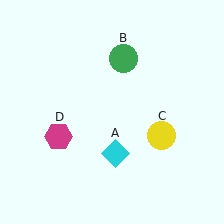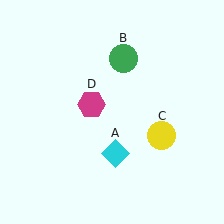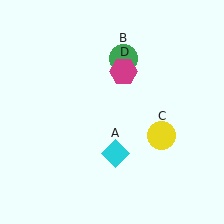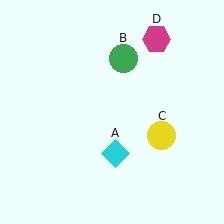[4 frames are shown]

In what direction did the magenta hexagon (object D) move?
The magenta hexagon (object D) moved up and to the right.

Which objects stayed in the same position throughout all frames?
Cyan diamond (object A) and green circle (object B) and yellow circle (object C) remained stationary.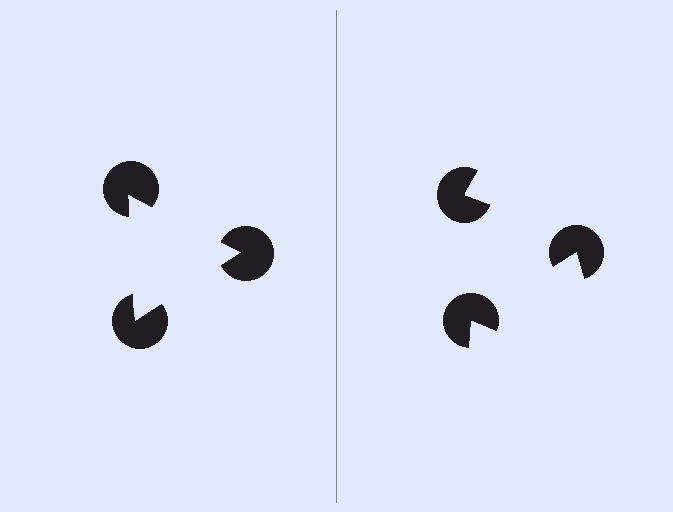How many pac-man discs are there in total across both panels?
6 — 3 on each side.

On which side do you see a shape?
An illusory triangle appears on the left side. On the right side the wedge cuts are rotated, so no coherent shape forms.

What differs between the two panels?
The pac-man discs are positioned identically on both sides; only the wedge orientations differ. On the left they align to a triangle; on the right they are misaligned.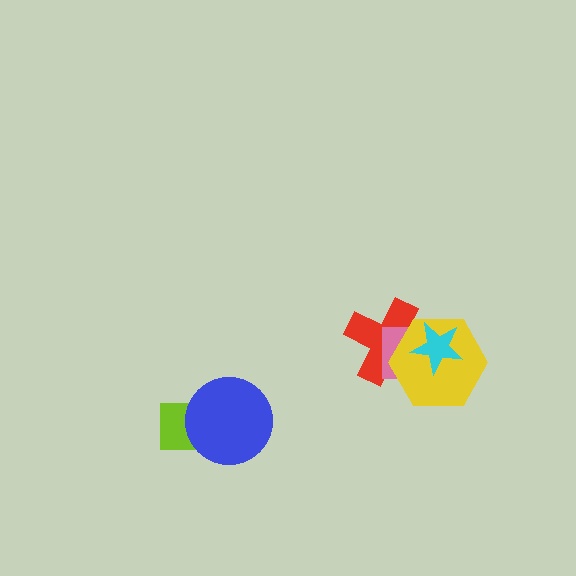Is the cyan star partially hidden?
No, no other shape covers it.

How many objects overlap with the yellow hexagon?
3 objects overlap with the yellow hexagon.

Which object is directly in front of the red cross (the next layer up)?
The pink rectangle is directly in front of the red cross.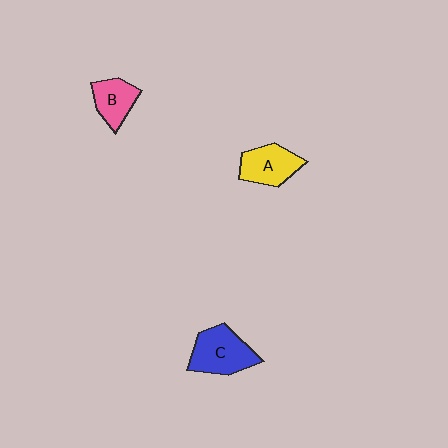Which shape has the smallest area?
Shape B (pink).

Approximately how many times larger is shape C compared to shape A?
Approximately 1.3 times.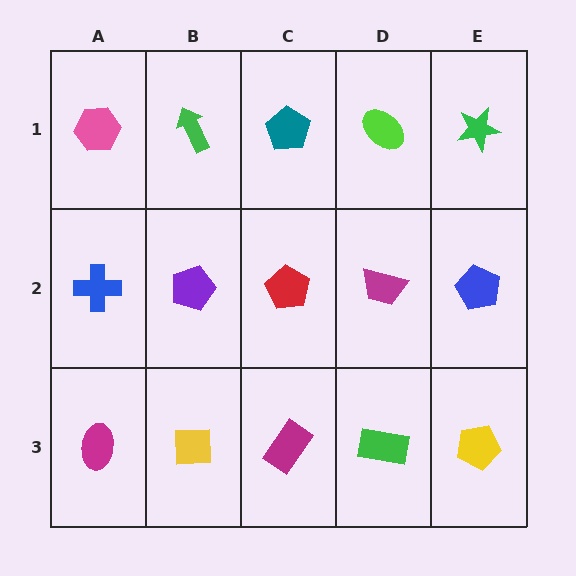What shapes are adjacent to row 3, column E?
A blue pentagon (row 2, column E), a green rectangle (row 3, column D).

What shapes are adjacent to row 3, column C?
A red pentagon (row 2, column C), a yellow square (row 3, column B), a green rectangle (row 3, column D).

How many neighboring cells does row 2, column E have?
3.